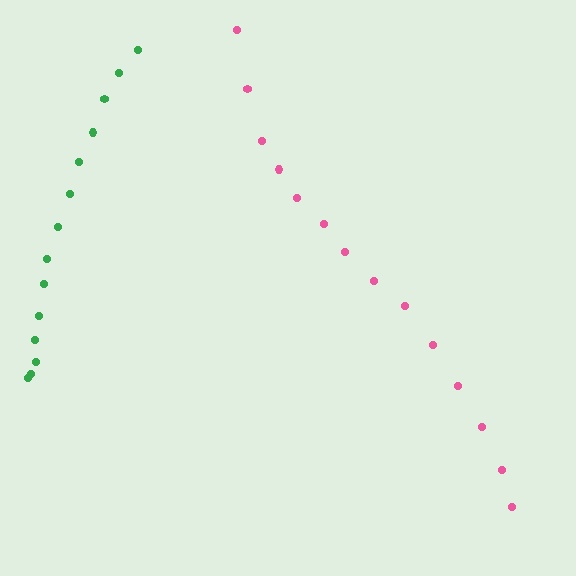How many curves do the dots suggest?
There are 2 distinct paths.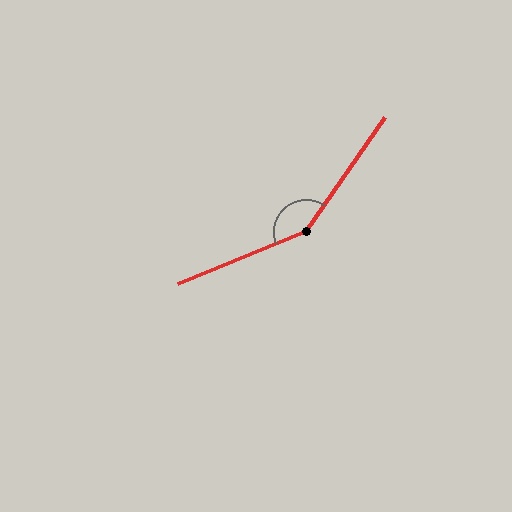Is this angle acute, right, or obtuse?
It is obtuse.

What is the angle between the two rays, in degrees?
Approximately 146 degrees.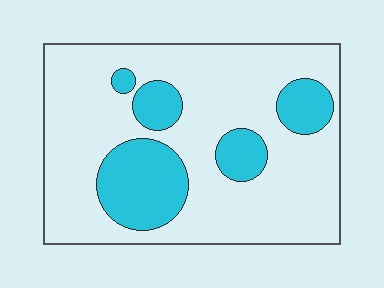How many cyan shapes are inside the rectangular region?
5.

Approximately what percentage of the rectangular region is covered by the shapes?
Approximately 25%.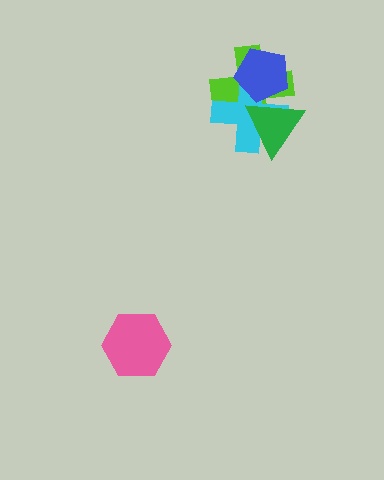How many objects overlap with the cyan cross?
3 objects overlap with the cyan cross.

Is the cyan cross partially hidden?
Yes, it is partially covered by another shape.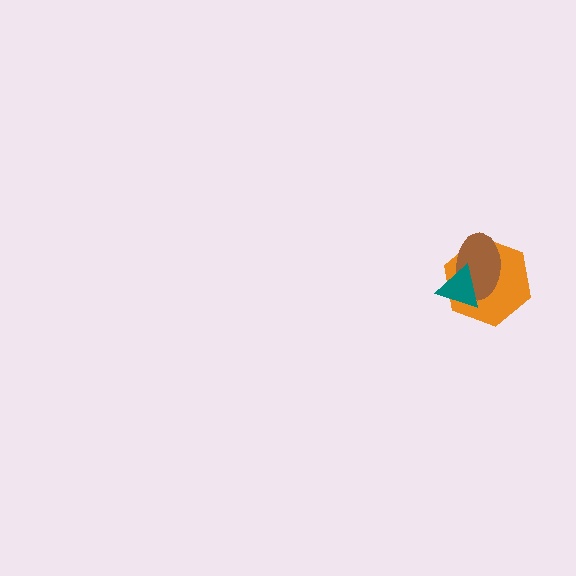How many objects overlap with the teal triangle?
2 objects overlap with the teal triangle.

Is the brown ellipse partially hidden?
Yes, it is partially covered by another shape.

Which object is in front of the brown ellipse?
The teal triangle is in front of the brown ellipse.